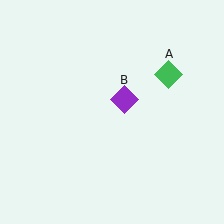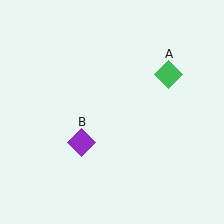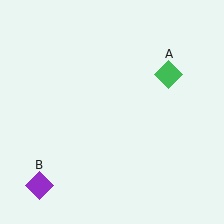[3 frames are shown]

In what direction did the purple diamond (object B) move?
The purple diamond (object B) moved down and to the left.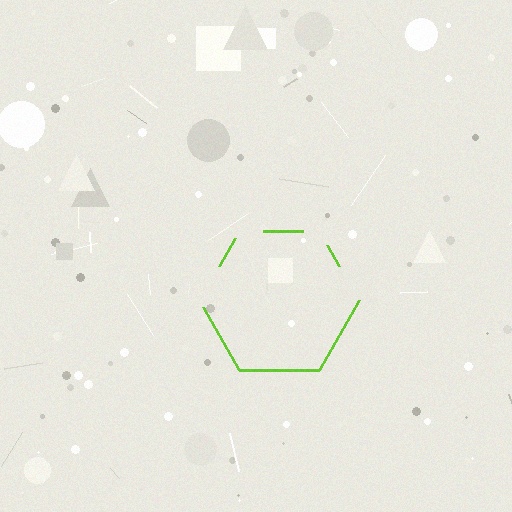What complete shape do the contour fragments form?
The contour fragments form a hexagon.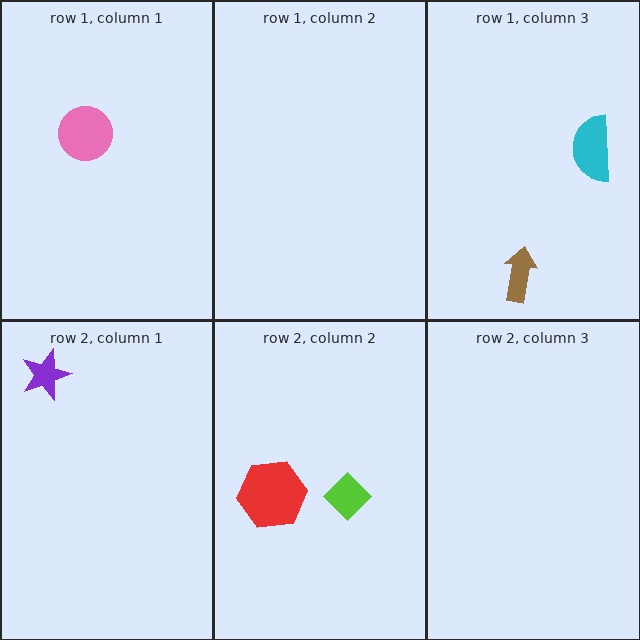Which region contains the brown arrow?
The row 1, column 3 region.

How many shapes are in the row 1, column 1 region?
1.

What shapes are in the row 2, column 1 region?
The purple star.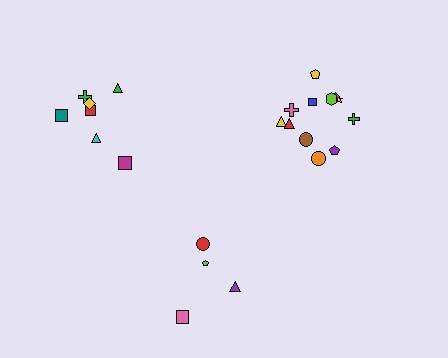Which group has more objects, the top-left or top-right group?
The top-right group.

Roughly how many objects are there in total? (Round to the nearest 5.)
Roughly 25 objects in total.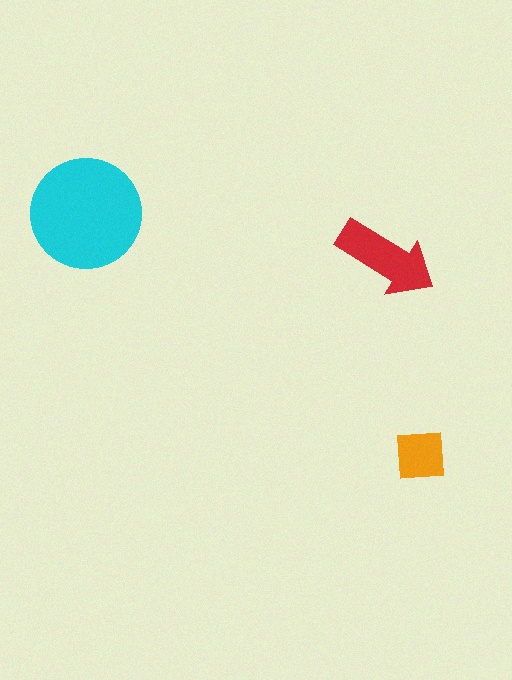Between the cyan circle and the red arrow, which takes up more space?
The cyan circle.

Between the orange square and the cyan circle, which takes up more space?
The cyan circle.